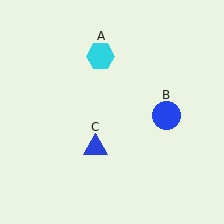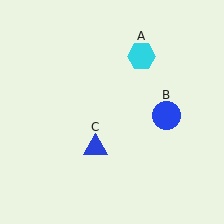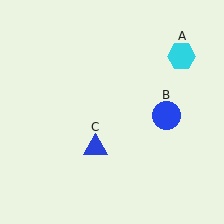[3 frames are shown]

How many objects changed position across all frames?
1 object changed position: cyan hexagon (object A).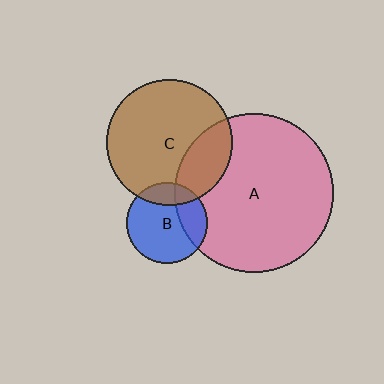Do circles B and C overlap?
Yes.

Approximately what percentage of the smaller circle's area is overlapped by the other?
Approximately 20%.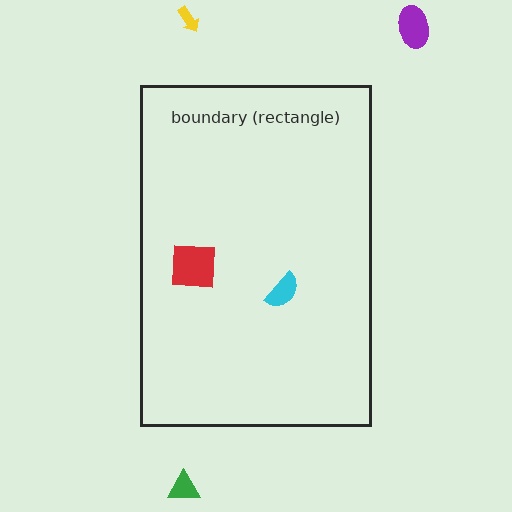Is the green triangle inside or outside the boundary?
Outside.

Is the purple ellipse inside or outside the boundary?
Outside.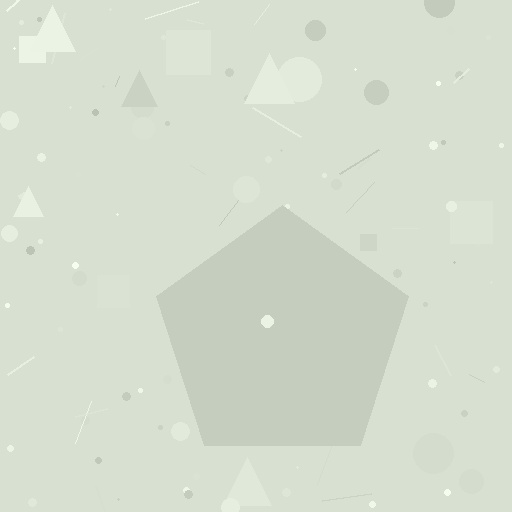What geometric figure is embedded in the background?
A pentagon is embedded in the background.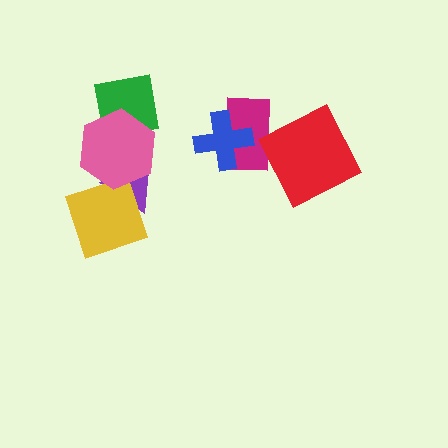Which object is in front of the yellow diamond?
The pink hexagon is in front of the yellow diamond.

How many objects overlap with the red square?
1 object overlaps with the red square.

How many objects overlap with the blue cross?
1 object overlaps with the blue cross.